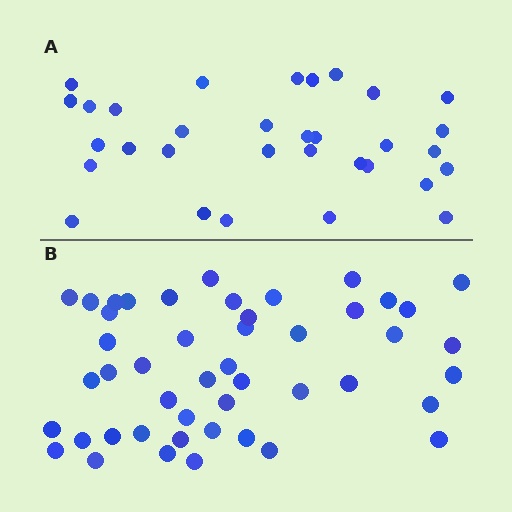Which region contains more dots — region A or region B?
Region B (the bottom region) has more dots.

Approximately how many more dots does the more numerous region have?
Region B has approximately 15 more dots than region A.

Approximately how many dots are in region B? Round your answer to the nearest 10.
About 50 dots. (The exact count is 47, which rounds to 50.)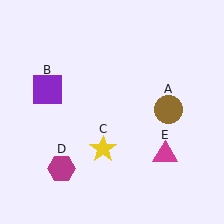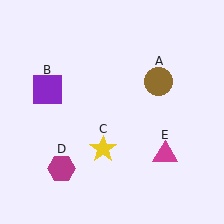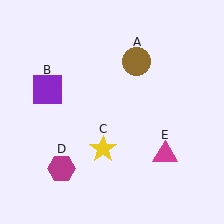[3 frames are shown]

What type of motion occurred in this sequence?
The brown circle (object A) rotated counterclockwise around the center of the scene.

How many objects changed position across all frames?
1 object changed position: brown circle (object A).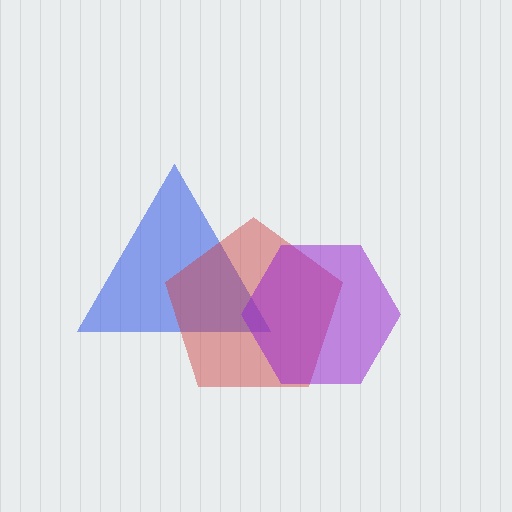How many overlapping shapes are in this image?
There are 3 overlapping shapes in the image.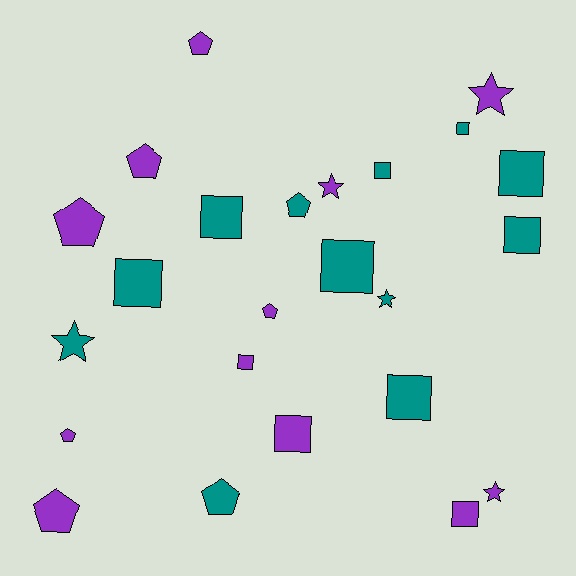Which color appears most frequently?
Teal, with 12 objects.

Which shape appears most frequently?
Square, with 11 objects.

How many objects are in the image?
There are 24 objects.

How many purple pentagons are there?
There are 6 purple pentagons.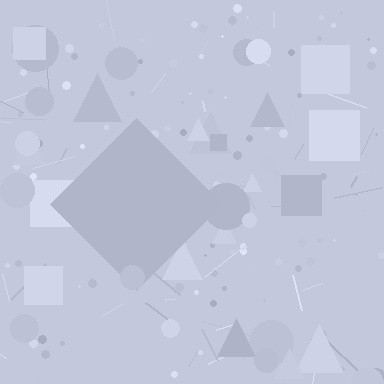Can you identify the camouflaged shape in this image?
The camouflaged shape is a diamond.